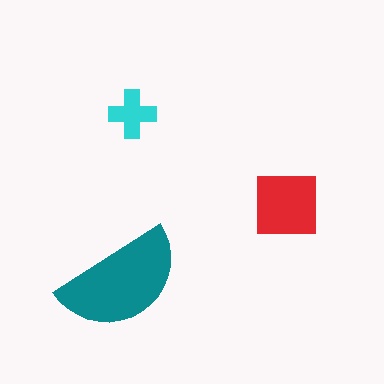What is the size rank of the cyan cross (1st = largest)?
3rd.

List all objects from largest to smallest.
The teal semicircle, the red square, the cyan cross.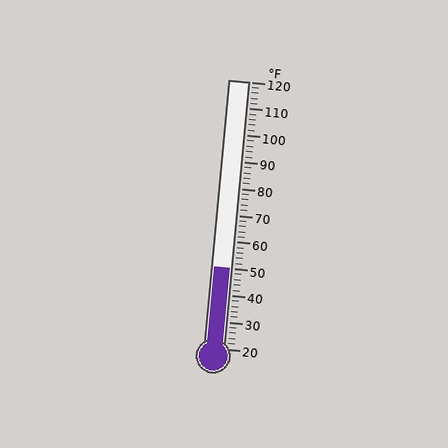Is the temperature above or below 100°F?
The temperature is below 100°F.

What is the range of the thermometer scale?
The thermometer scale ranges from 20°F to 120°F.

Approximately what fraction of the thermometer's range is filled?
The thermometer is filled to approximately 30% of its range.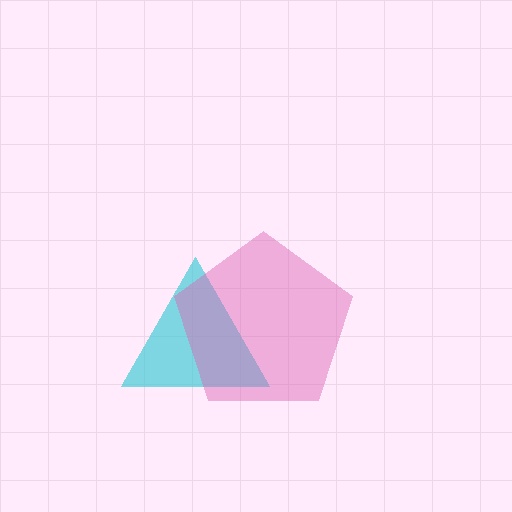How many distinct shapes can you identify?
There are 2 distinct shapes: a cyan triangle, a pink pentagon.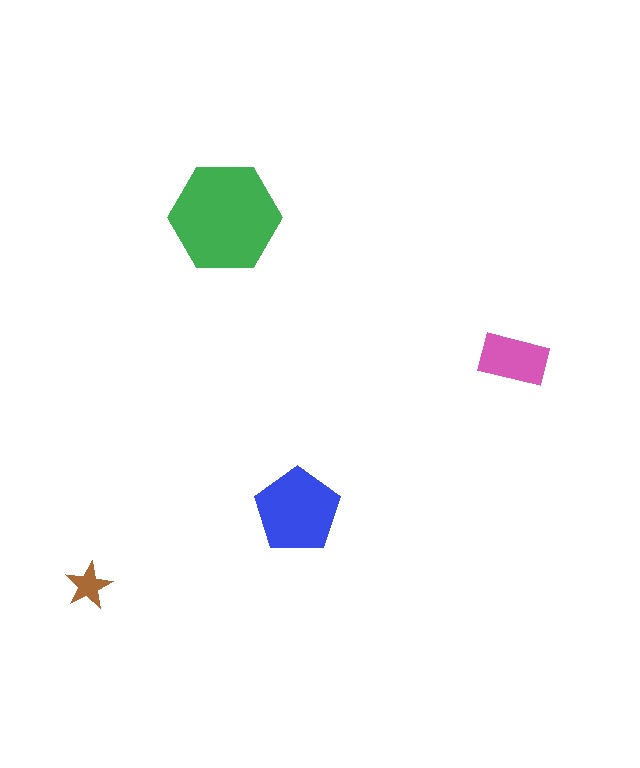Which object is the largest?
The green hexagon.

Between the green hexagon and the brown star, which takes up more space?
The green hexagon.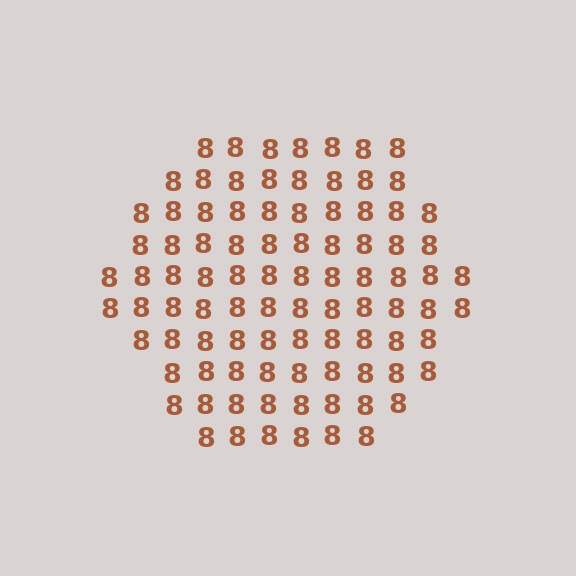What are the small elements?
The small elements are digit 8's.